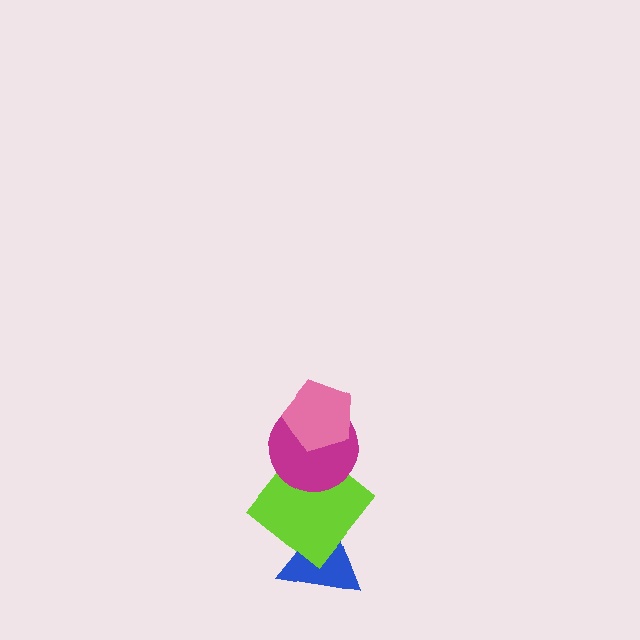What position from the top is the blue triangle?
The blue triangle is 4th from the top.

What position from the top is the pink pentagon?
The pink pentagon is 1st from the top.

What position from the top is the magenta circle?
The magenta circle is 2nd from the top.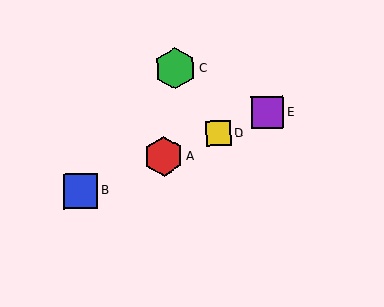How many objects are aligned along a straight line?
4 objects (A, B, D, E) are aligned along a straight line.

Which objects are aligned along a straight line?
Objects A, B, D, E are aligned along a straight line.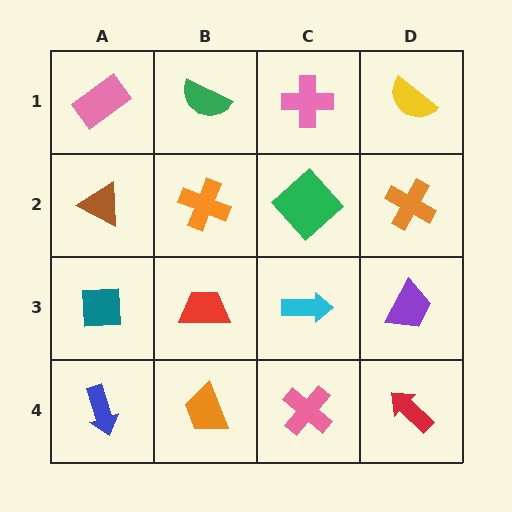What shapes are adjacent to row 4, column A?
A teal square (row 3, column A), an orange trapezoid (row 4, column B).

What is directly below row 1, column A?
A brown triangle.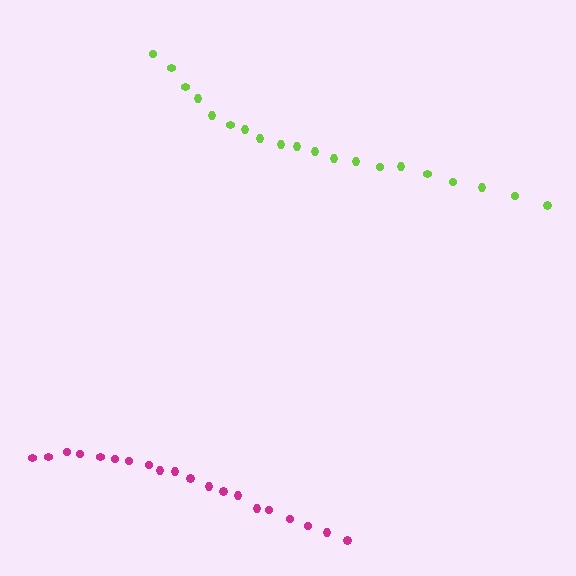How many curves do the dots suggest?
There are 2 distinct paths.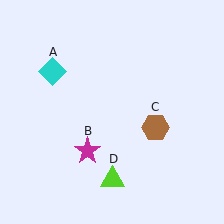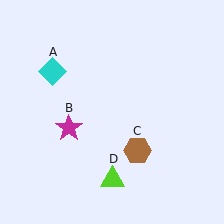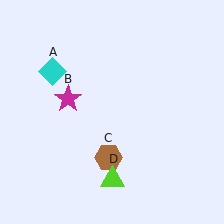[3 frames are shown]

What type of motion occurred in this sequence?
The magenta star (object B), brown hexagon (object C) rotated clockwise around the center of the scene.